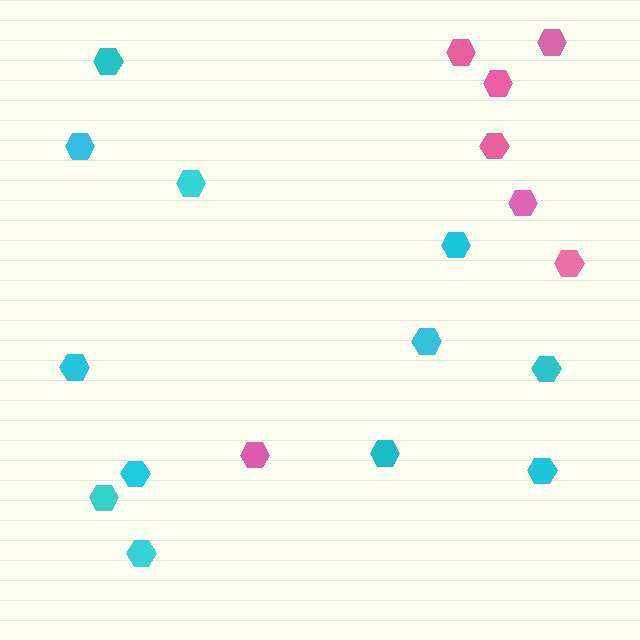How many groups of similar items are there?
There are 2 groups: one group of pink hexagons (7) and one group of cyan hexagons (12).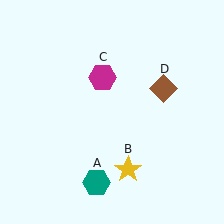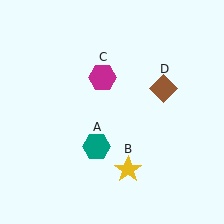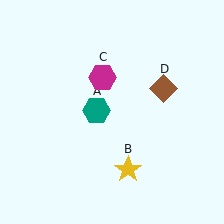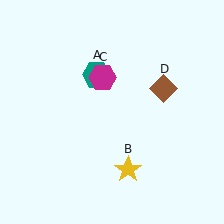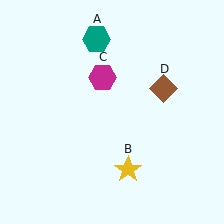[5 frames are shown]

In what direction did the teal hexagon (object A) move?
The teal hexagon (object A) moved up.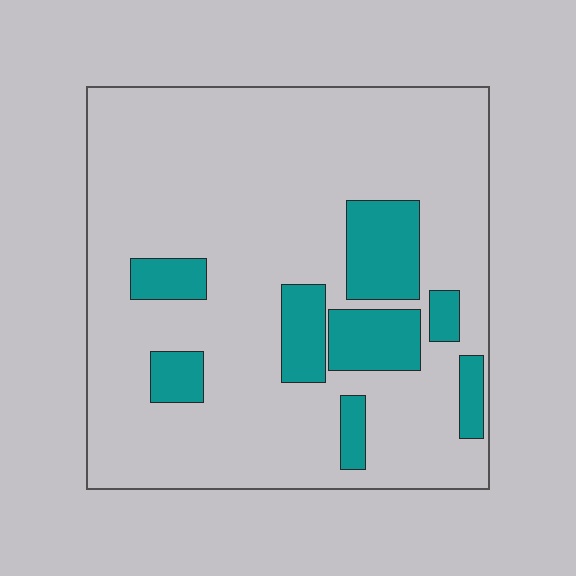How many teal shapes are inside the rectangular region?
8.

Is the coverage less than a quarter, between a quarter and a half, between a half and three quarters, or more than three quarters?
Less than a quarter.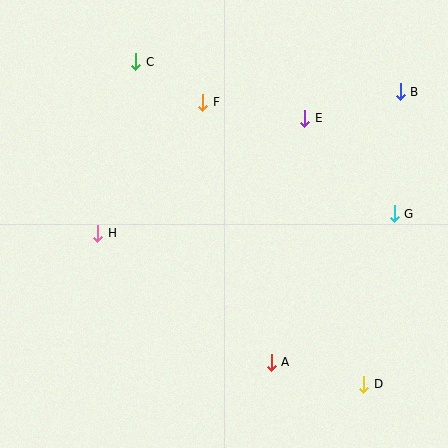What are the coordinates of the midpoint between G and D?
The midpoint between G and D is at (379, 299).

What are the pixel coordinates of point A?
Point A is at (271, 362).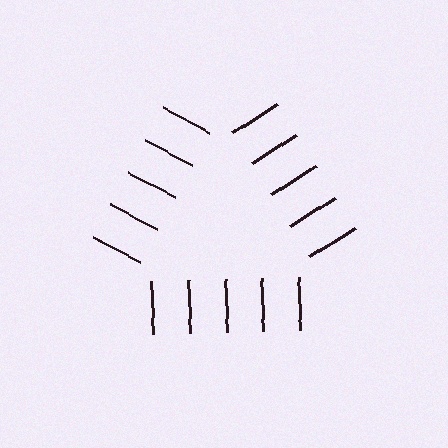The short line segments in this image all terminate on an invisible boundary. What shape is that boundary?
An illusory triangle — the line segments terminate on its edges but no continuous stroke is drawn.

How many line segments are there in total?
15 — 5 along each of the 3 edges.